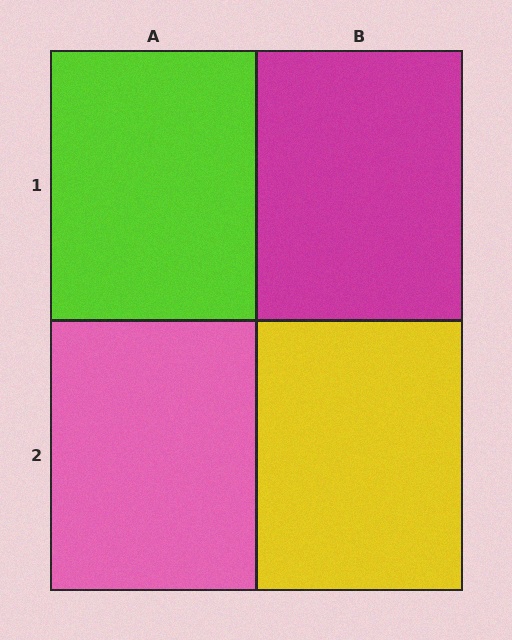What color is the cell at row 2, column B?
Yellow.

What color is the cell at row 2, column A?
Pink.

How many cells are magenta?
1 cell is magenta.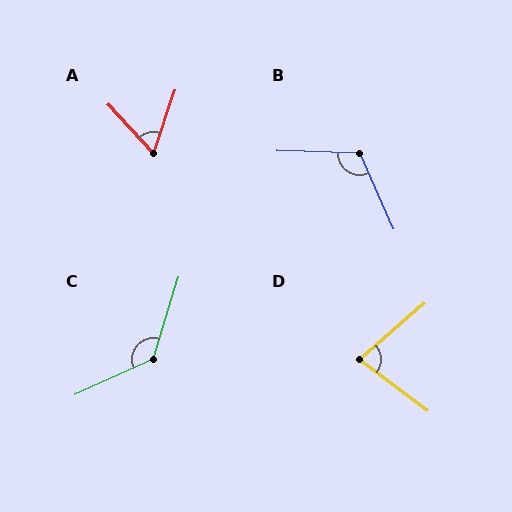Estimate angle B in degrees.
Approximately 116 degrees.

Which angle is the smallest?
A, at approximately 61 degrees.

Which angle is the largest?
C, at approximately 132 degrees.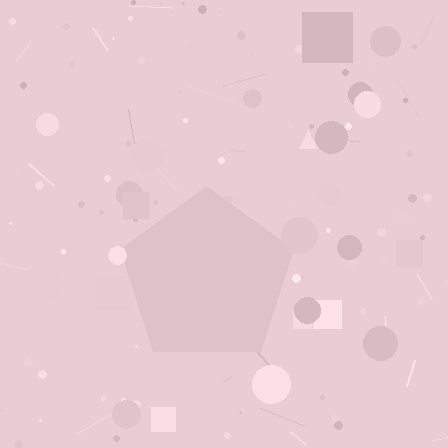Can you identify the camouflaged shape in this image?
The camouflaged shape is a pentagon.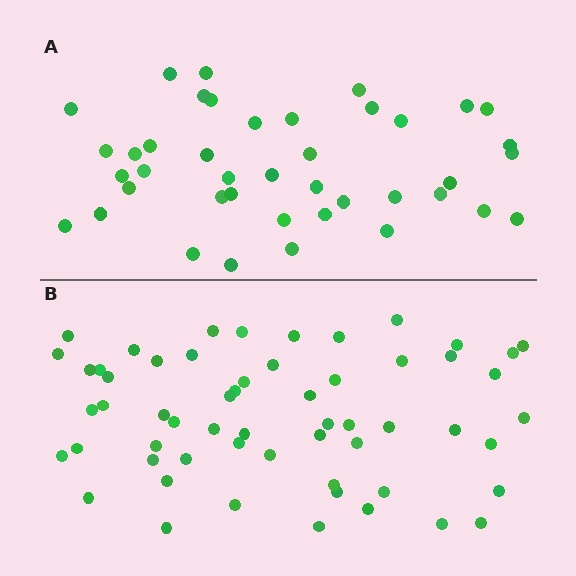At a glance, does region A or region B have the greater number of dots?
Region B (the bottom region) has more dots.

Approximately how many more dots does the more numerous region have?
Region B has approximately 15 more dots than region A.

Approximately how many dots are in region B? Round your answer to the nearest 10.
About 60 dots. (The exact count is 58, which rounds to 60.)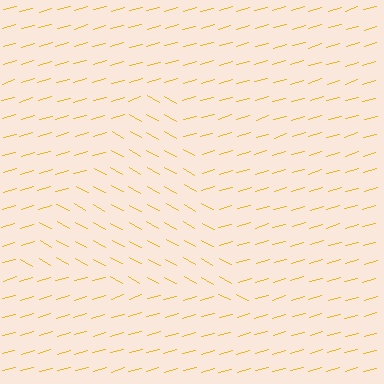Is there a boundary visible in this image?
Yes, there is a texture boundary formed by a change in line orientation.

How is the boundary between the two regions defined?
The boundary is defined purely by a change in line orientation (approximately 45 degrees difference). All lines are the same color and thickness.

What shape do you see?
I see a triangle.